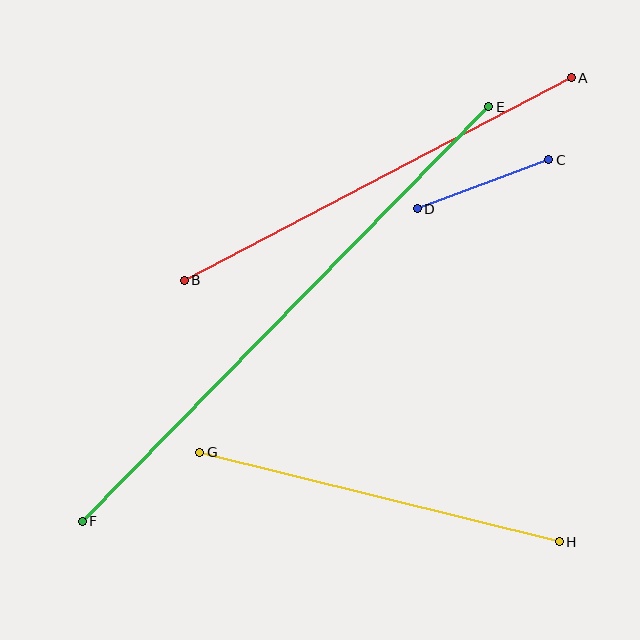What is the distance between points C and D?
The distance is approximately 140 pixels.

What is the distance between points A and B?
The distance is approximately 437 pixels.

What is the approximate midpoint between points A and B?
The midpoint is at approximately (378, 179) pixels.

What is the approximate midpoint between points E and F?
The midpoint is at approximately (285, 314) pixels.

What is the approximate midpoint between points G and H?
The midpoint is at approximately (379, 497) pixels.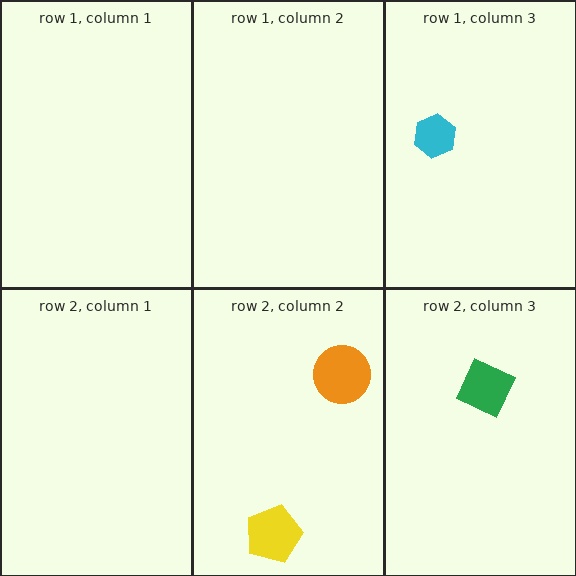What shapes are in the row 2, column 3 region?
The green diamond.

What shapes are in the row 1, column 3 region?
The cyan hexagon.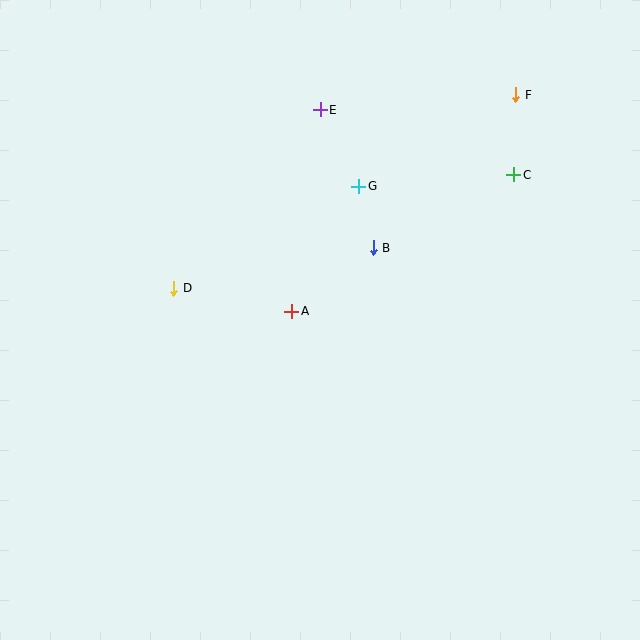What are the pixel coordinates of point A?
Point A is at (292, 311).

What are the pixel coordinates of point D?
Point D is at (174, 288).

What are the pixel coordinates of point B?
Point B is at (373, 248).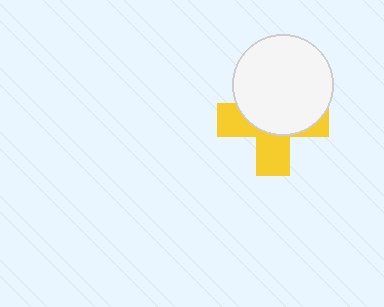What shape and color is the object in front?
The object in front is a white circle.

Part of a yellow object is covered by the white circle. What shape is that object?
It is a cross.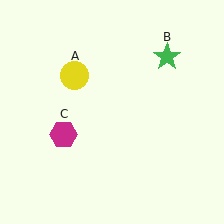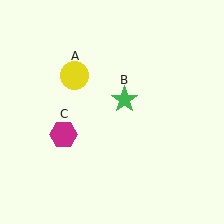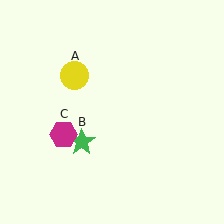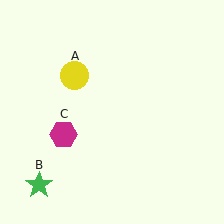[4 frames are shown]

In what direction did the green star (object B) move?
The green star (object B) moved down and to the left.